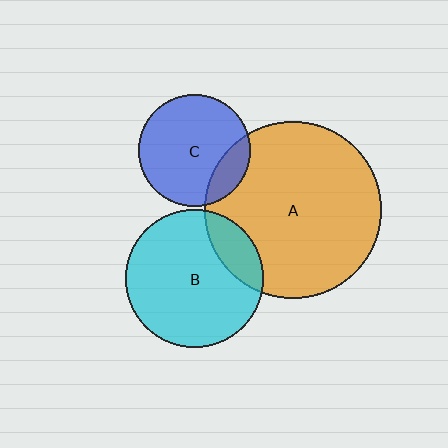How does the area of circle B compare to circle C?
Approximately 1.5 times.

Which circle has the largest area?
Circle A (orange).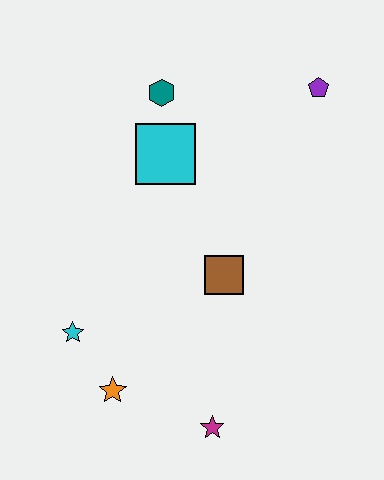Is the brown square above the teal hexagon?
No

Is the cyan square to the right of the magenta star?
No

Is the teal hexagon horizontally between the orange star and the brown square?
Yes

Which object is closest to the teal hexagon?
The cyan square is closest to the teal hexagon.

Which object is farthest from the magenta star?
The purple pentagon is farthest from the magenta star.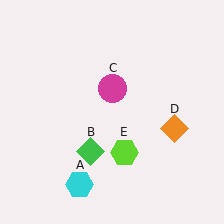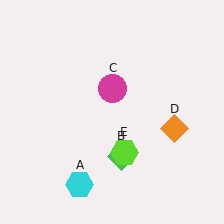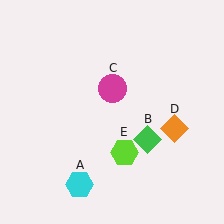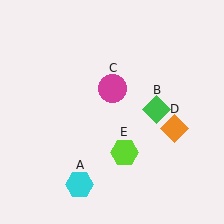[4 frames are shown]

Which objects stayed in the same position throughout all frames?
Cyan hexagon (object A) and magenta circle (object C) and orange diamond (object D) and lime hexagon (object E) remained stationary.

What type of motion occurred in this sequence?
The green diamond (object B) rotated counterclockwise around the center of the scene.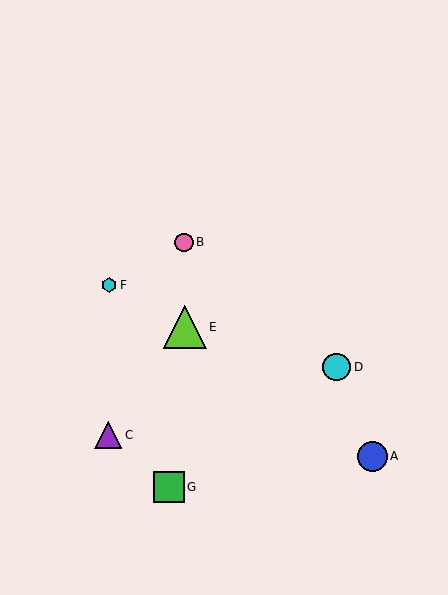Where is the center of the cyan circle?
The center of the cyan circle is at (337, 367).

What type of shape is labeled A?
Shape A is a blue circle.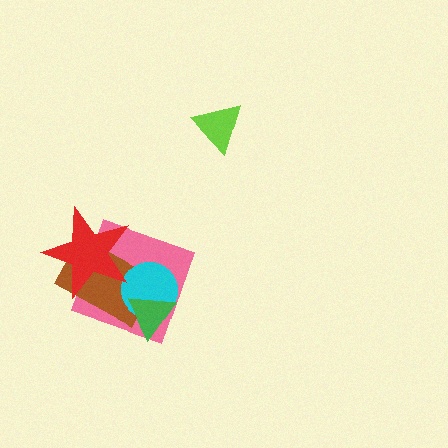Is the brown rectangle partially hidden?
Yes, it is partially covered by another shape.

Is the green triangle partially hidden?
No, no other shape covers it.